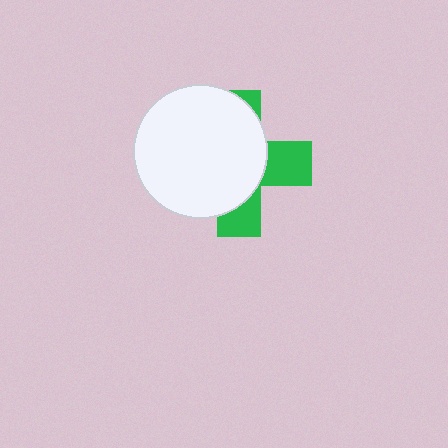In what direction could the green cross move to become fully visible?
The green cross could move right. That would shift it out from behind the white circle entirely.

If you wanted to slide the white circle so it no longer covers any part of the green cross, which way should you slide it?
Slide it left — that is the most direct way to separate the two shapes.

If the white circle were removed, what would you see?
You would see the complete green cross.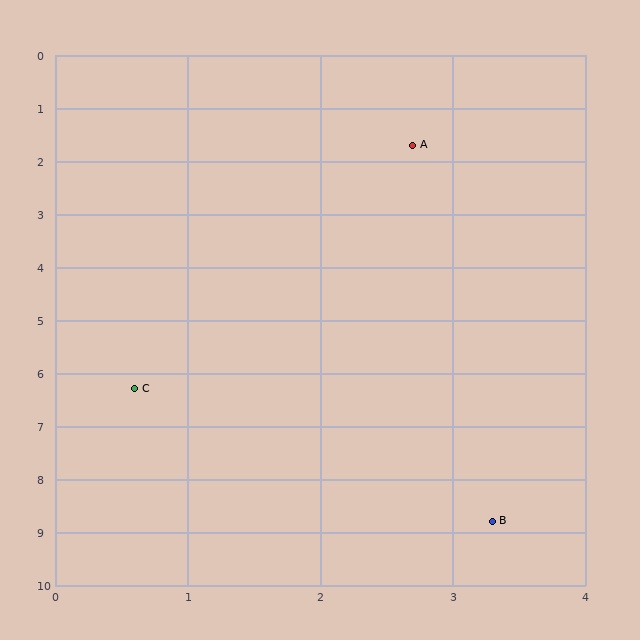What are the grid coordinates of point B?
Point B is at approximately (3.3, 8.8).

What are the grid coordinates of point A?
Point A is at approximately (2.7, 1.7).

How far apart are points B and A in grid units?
Points B and A are about 7.1 grid units apart.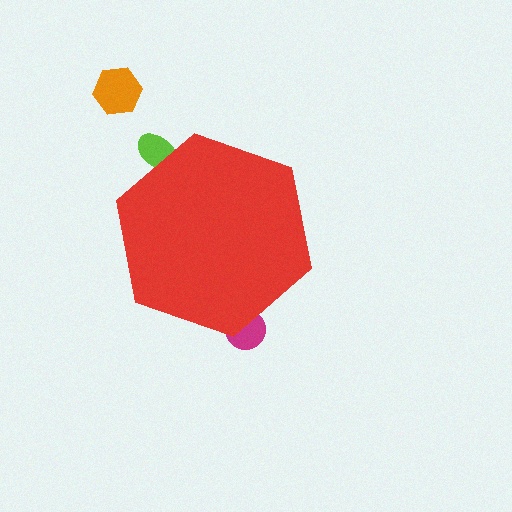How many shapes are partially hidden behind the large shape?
2 shapes are partially hidden.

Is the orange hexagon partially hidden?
No, the orange hexagon is fully visible.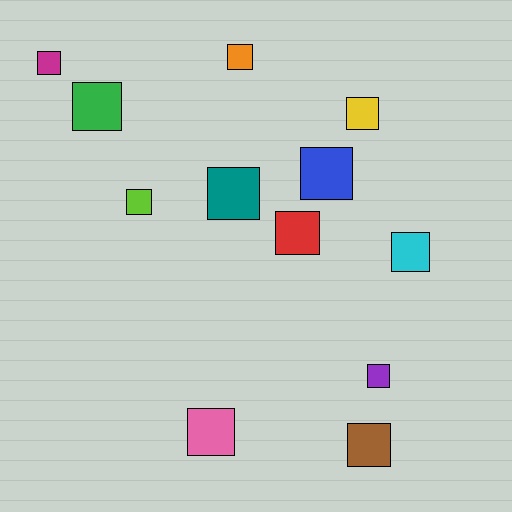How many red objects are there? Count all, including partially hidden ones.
There is 1 red object.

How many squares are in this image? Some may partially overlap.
There are 12 squares.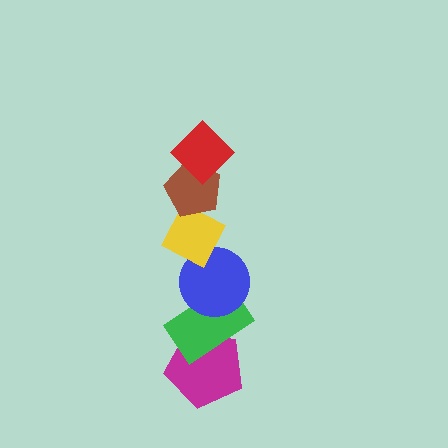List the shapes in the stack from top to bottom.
From top to bottom: the red diamond, the brown pentagon, the yellow diamond, the blue circle, the green rectangle, the magenta pentagon.